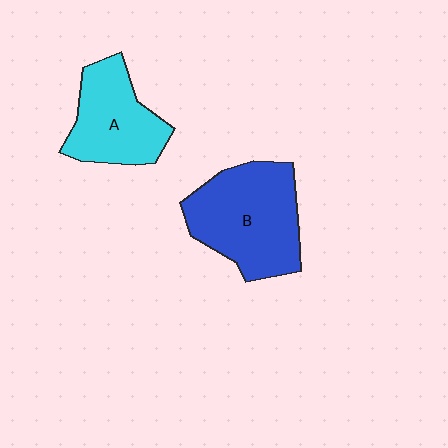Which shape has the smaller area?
Shape A (cyan).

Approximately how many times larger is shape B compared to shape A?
Approximately 1.4 times.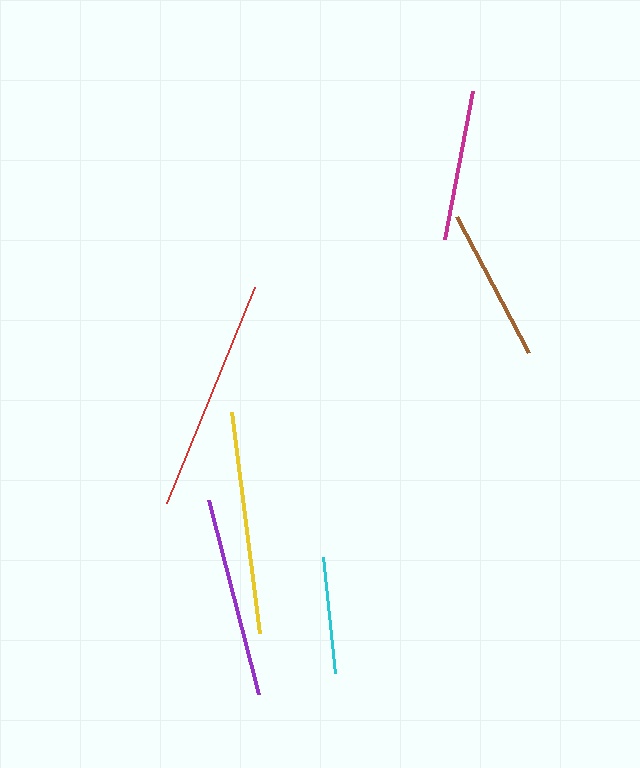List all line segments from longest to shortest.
From longest to shortest: red, yellow, purple, brown, magenta, cyan.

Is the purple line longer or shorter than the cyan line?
The purple line is longer than the cyan line.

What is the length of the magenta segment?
The magenta segment is approximately 151 pixels long.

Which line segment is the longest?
The red line is the longest at approximately 232 pixels.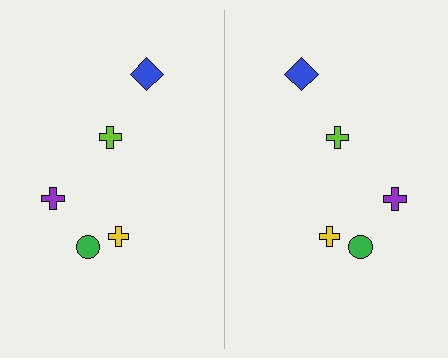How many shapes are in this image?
There are 10 shapes in this image.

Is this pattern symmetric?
Yes, this pattern has bilateral (reflection) symmetry.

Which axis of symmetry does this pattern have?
The pattern has a vertical axis of symmetry running through the center of the image.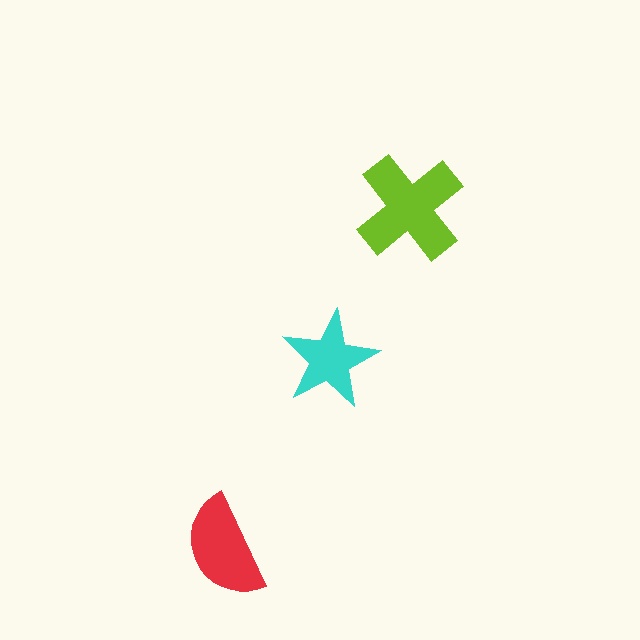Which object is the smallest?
The cyan star.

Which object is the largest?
The lime cross.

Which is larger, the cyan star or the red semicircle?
The red semicircle.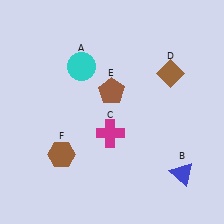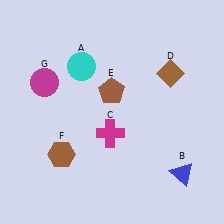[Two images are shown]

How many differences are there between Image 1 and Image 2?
There is 1 difference between the two images.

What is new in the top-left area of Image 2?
A magenta circle (G) was added in the top-left area of Image 2.